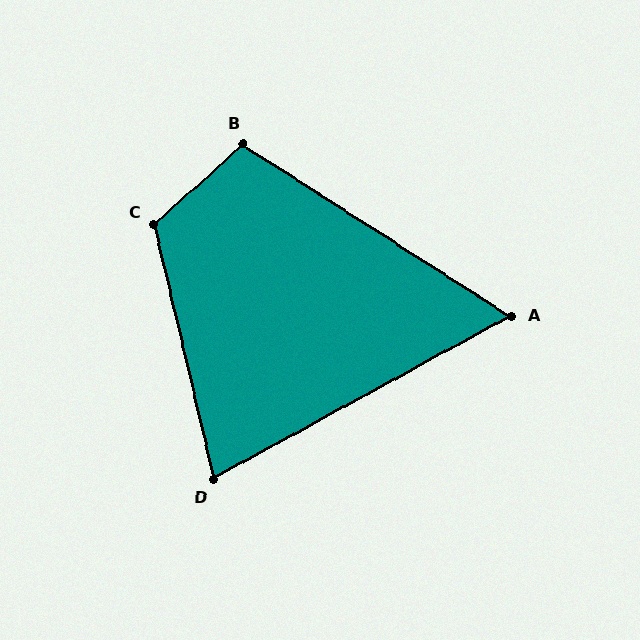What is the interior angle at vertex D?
Approximately 75 degrees (acute).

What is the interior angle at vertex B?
Approximately 105 degrees (obtuse).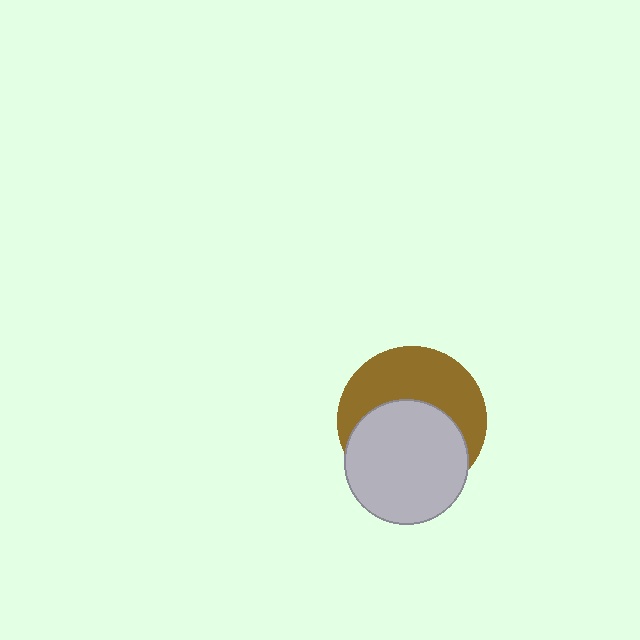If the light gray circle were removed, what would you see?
You would see the complete brown circle.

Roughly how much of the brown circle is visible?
About half of it is visible (roughly 48%).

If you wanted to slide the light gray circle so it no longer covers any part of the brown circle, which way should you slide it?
Slide it down — that is the most direct way to separate the two shapes.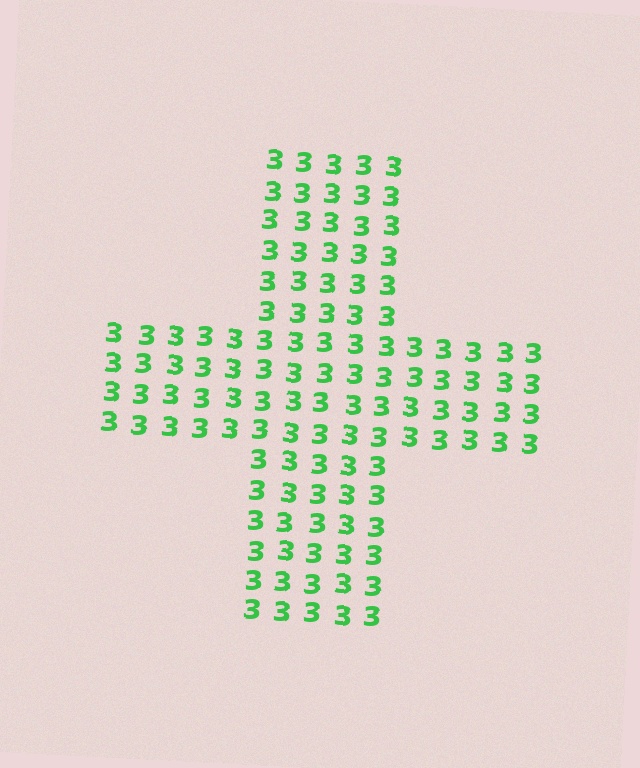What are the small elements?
The small elements are digit 3's.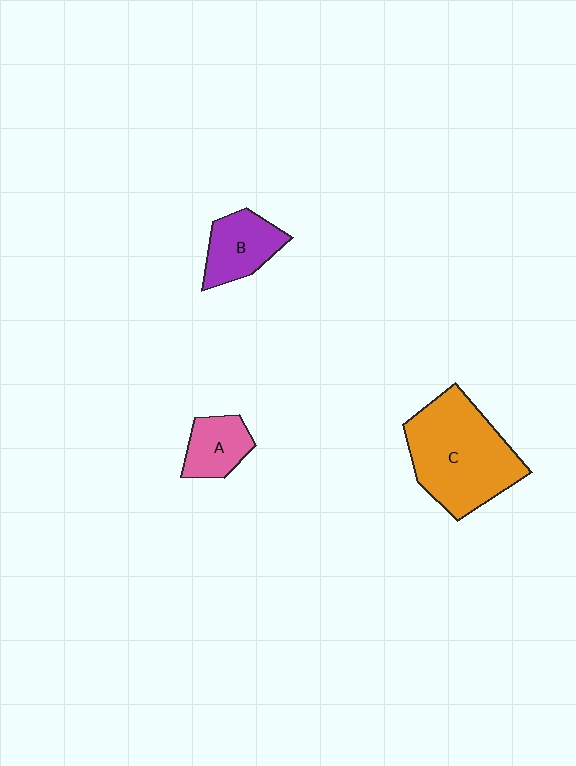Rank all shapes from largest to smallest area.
From largest to smallest: C (orange), B (purple), A (pink).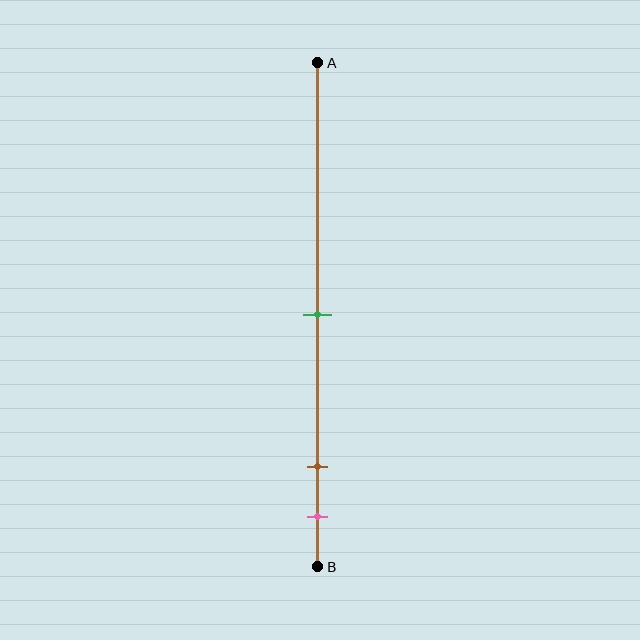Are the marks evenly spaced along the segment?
No, the marks are not evenly spaced.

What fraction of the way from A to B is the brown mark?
The brown mark is approximately 80% (0.8) of the way from A to B.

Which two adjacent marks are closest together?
The brown and pink marks are the closest adjacent pair.